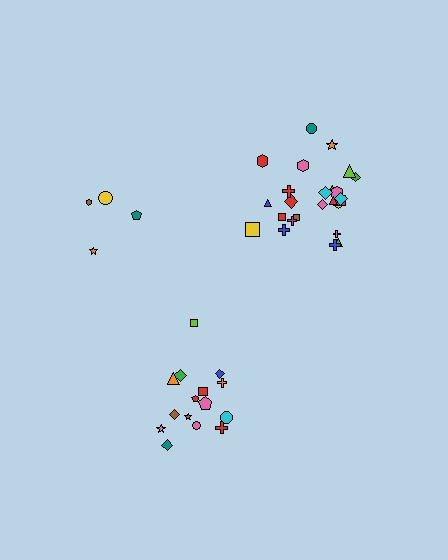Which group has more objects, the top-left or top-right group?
The top-right group.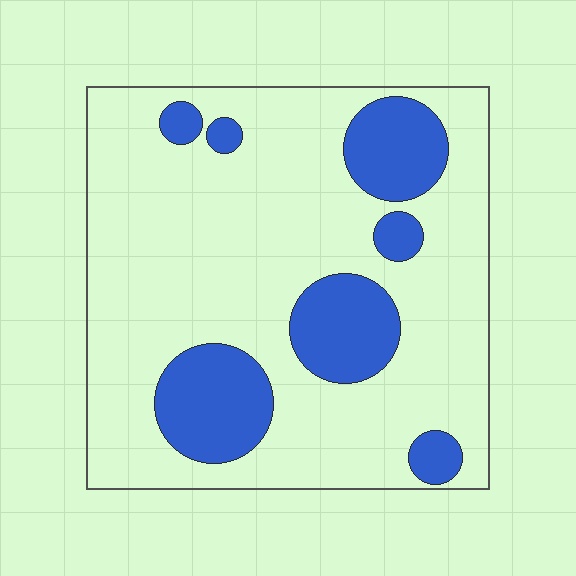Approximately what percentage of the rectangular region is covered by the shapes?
Approximately 25%.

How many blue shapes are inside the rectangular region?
7.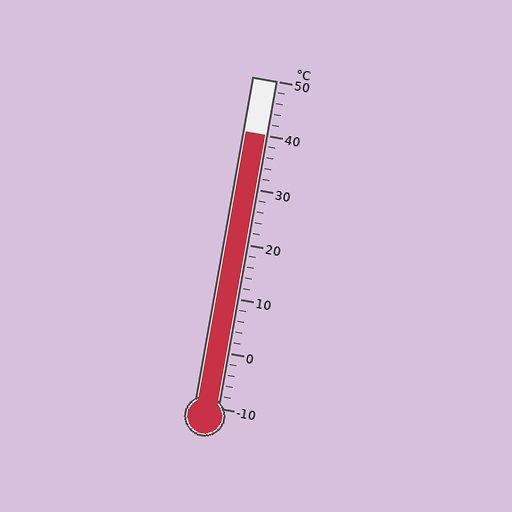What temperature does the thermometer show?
The thermometer shows approximately 40°C.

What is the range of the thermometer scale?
The thermometer scale ranges from -10°C to 50°C.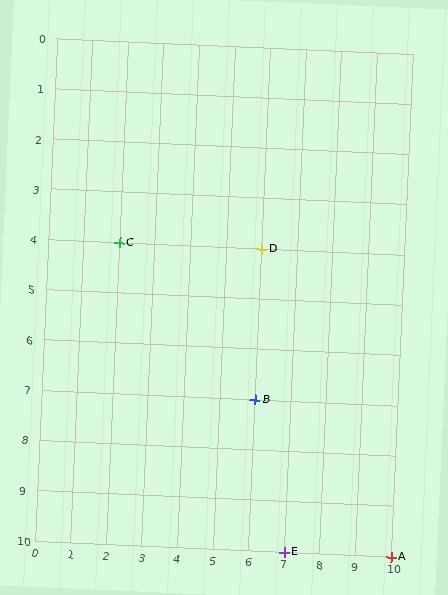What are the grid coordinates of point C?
Point C is at grid coordinates (2, 4).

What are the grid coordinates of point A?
Point A is at grid coordinates (10, 10).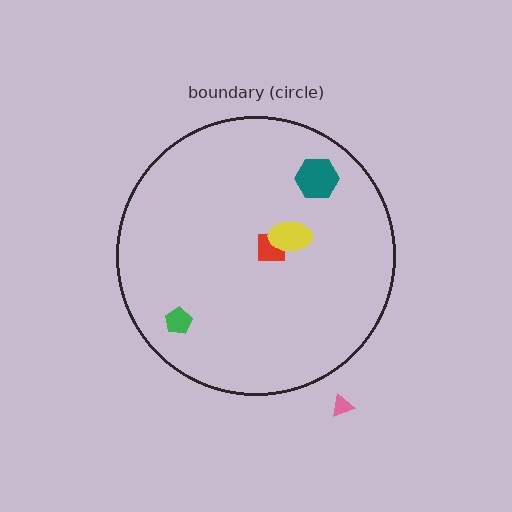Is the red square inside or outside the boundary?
Inside.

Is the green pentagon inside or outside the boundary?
Inside.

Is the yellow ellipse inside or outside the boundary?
Inside.